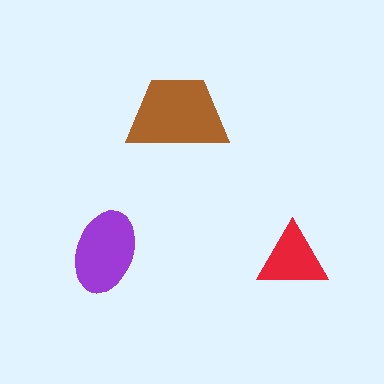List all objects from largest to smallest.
The brown trapezoid, the purple ellipse, the red triangle.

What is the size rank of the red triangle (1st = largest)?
3rd.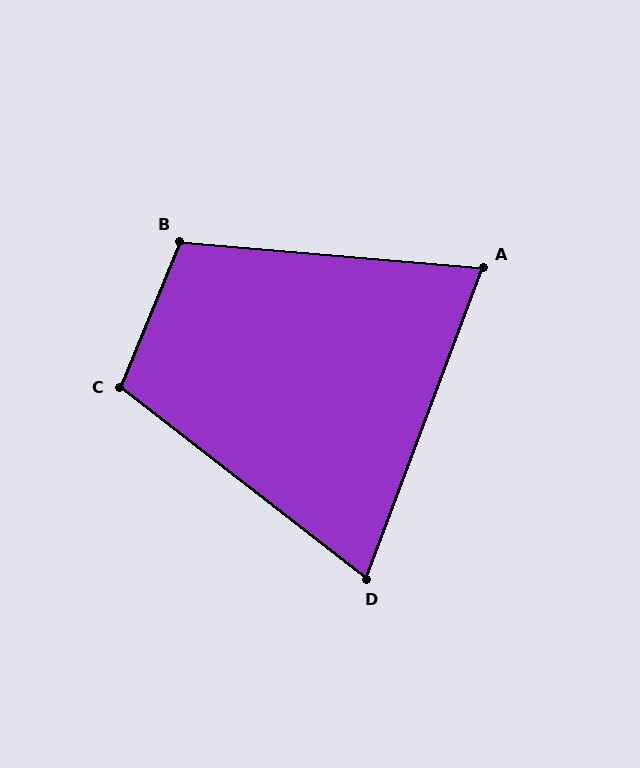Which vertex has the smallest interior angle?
D, at approximately 73 degrees.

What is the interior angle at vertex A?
Approximately 74 degrees (acute).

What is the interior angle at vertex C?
Approximately 106 degrees (obtuse).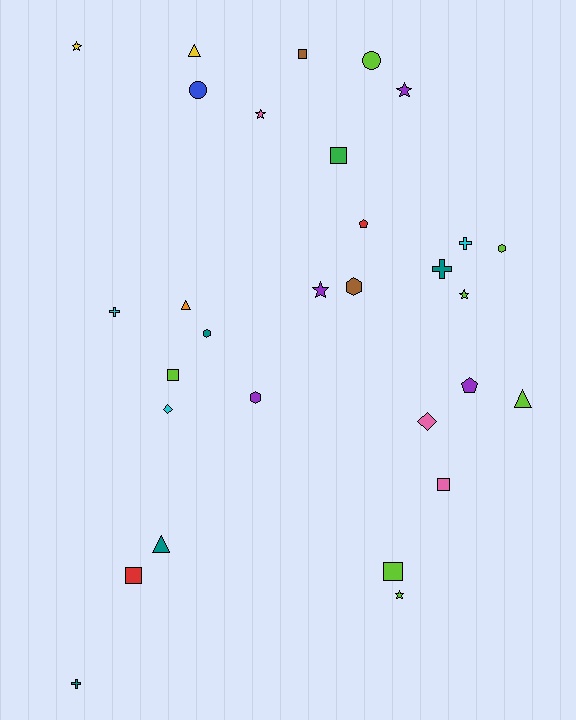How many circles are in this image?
There are 2 circles.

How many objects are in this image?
There are 30 objects.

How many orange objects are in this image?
There is 1 orange object.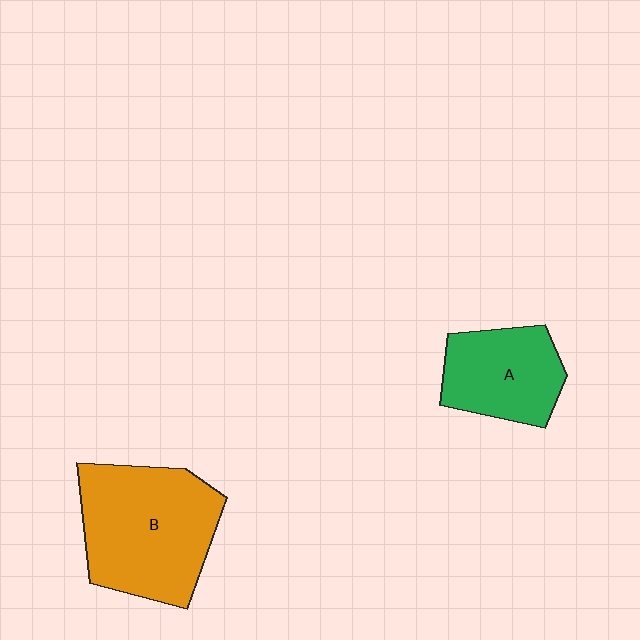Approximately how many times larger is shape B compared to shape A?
Approximately 1.6 times.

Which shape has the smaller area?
Shape A (green).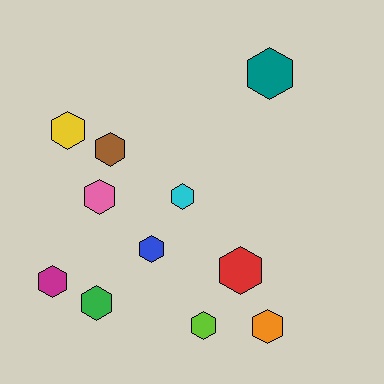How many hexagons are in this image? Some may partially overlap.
There are 11 hexagons.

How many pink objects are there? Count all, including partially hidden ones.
There is 1 pink object.